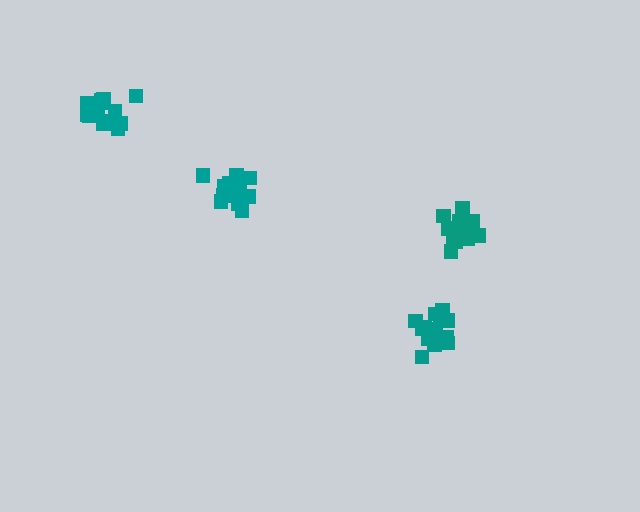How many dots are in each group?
Group 1: 15 dots, Group 2: 15 dots, Group 3: 17 dots, Group 4: 15 dots (62 total).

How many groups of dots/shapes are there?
There are 4 groups.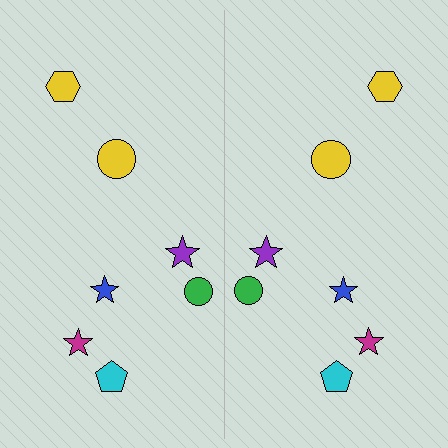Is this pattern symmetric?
Yes, this pattern has bilateral (reflection) symmetry.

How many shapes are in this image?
There are 14 shapes in this image.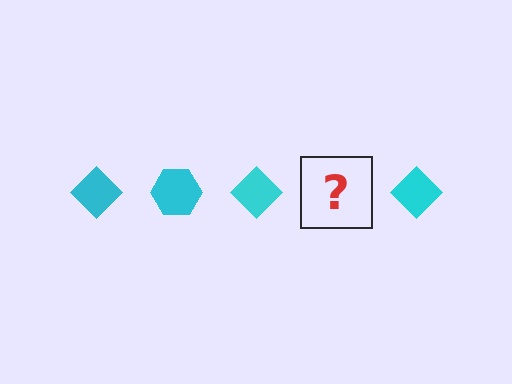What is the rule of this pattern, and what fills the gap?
The rule is that the pattern cycles through diamond, hexagon shapes in cyan. The gap should be filled with a cyan hexagon.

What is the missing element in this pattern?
The missing element is a cyan hexagon.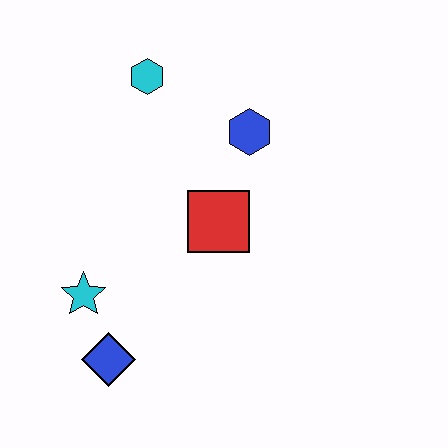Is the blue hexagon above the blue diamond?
Yes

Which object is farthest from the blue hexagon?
The blue diamond is farthest from the blue hexagon.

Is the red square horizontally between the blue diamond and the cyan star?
No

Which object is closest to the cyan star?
The blue diamond is closest to the cyan star.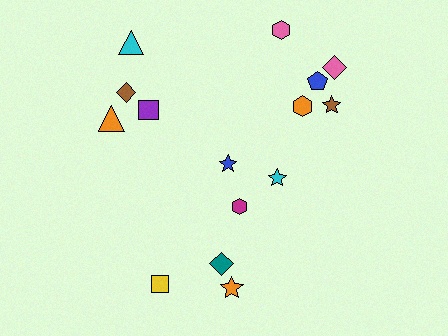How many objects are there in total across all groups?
There are 15 objects.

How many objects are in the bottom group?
There are 5 objects.